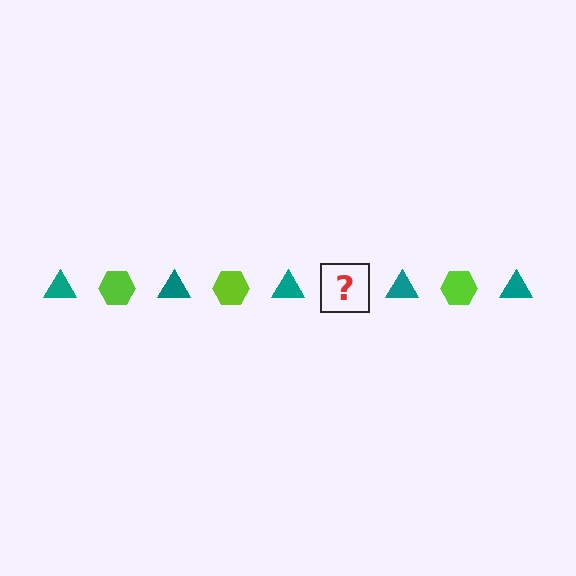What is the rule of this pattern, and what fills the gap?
The rule is that the pattern alternates between teal triangle and lime hexagon. The gap should be filled with a lime hexagon.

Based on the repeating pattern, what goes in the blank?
The blank should be a lime hexagon.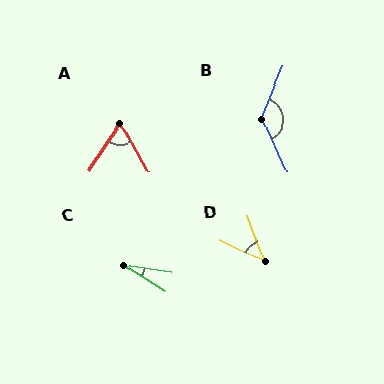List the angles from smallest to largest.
C (24°), D (45°), A (63°), B (134°).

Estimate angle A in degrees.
Approximately 63 degrees.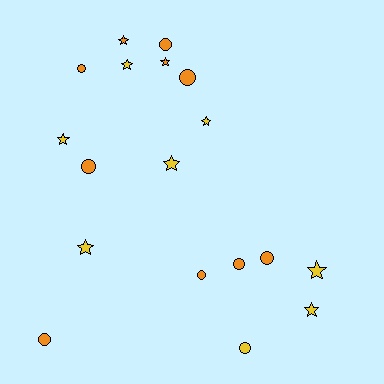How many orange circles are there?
There are 8 orange circles.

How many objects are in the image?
There are 18 objects.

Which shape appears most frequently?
Circle, with 9 objects.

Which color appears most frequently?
Orange, with 10 objects.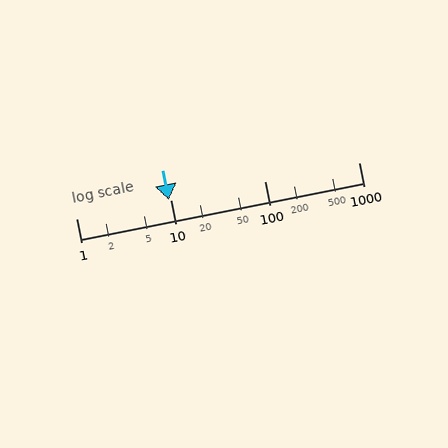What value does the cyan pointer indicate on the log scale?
The pointer indicates approximately 9.6.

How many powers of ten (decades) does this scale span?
The scale spans 3 decades, from 1 to 1000.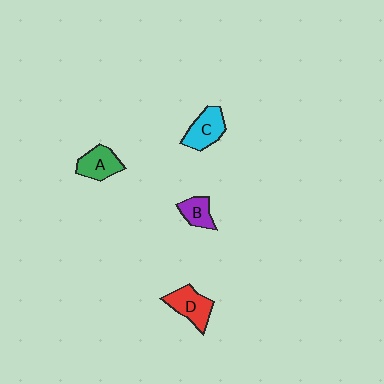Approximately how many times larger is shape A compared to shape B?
Approximately 1.4 times.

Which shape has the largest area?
Shape D (red).